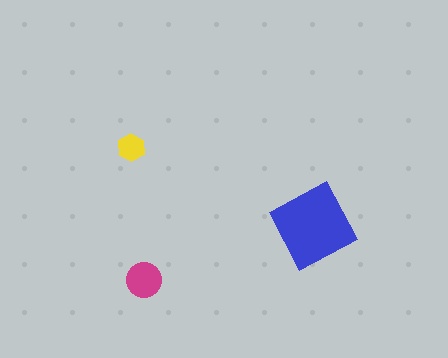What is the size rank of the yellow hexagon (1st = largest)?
3rd.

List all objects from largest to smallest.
The blue diamond, the magenta circle, the yellow hexagon.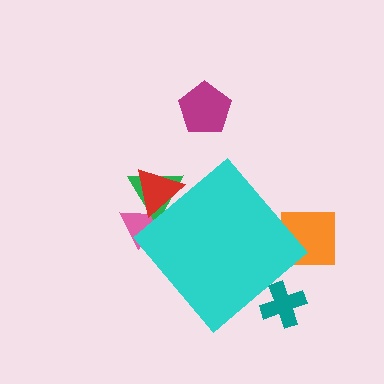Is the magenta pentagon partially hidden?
No, the magenta pentagon is fully visible.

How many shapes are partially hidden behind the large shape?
5 shapes are partially hidden.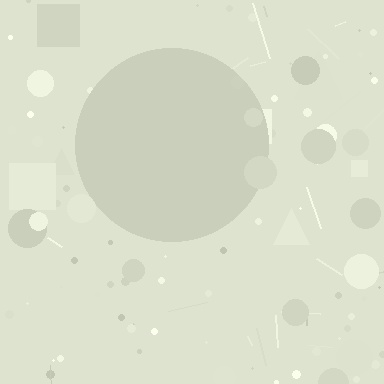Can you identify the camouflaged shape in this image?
The camouflaged shape is a circle.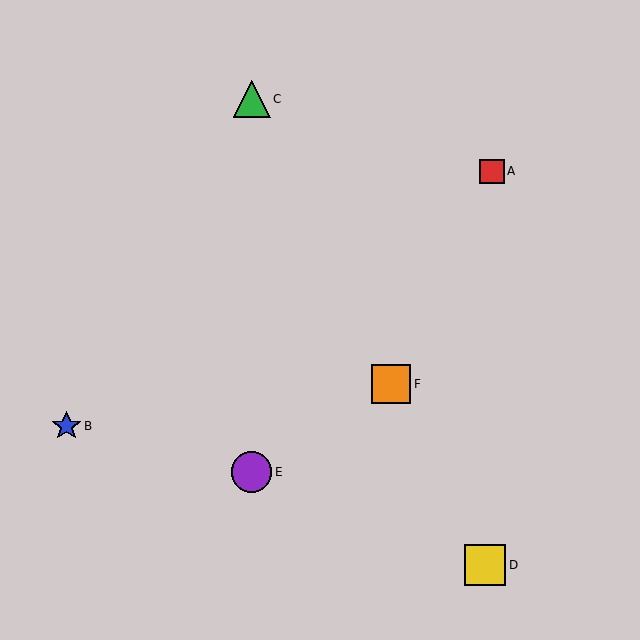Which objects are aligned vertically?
Objects C, E are aligned vertically.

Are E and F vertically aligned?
No, E is at x≈252 and F is at x≈391.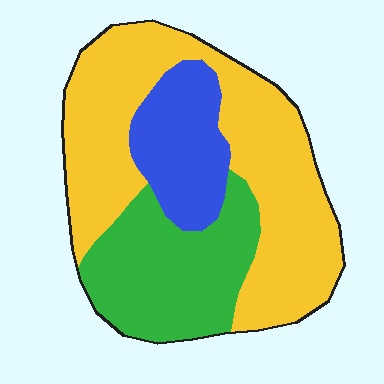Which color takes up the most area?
Yellow, at roughly 55%.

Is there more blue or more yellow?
Yellow.